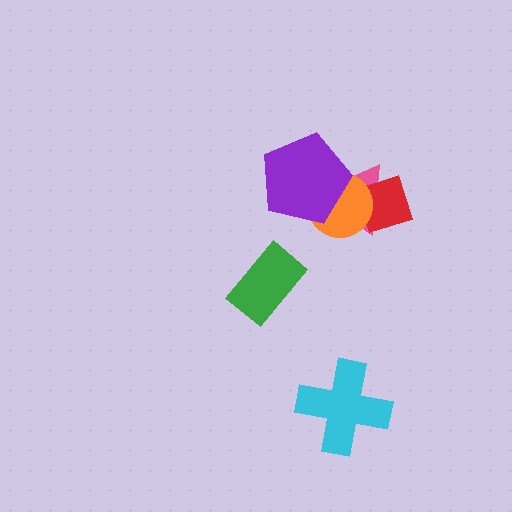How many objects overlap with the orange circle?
3 objects overlap with the orange circle.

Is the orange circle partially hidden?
Yes, it is partially covered by another shape.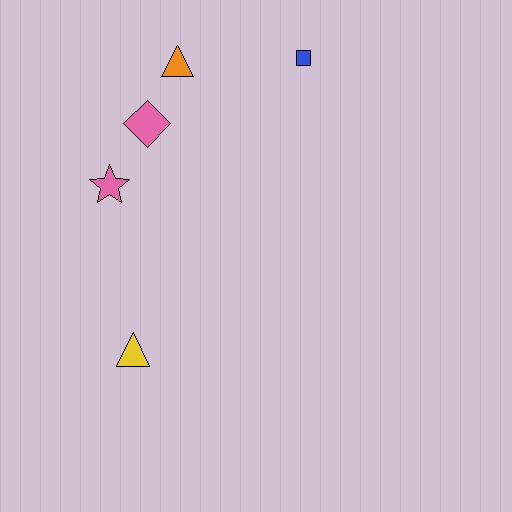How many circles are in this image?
There are no circles.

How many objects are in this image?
There are 5 objects.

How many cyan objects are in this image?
There are no cyan objects.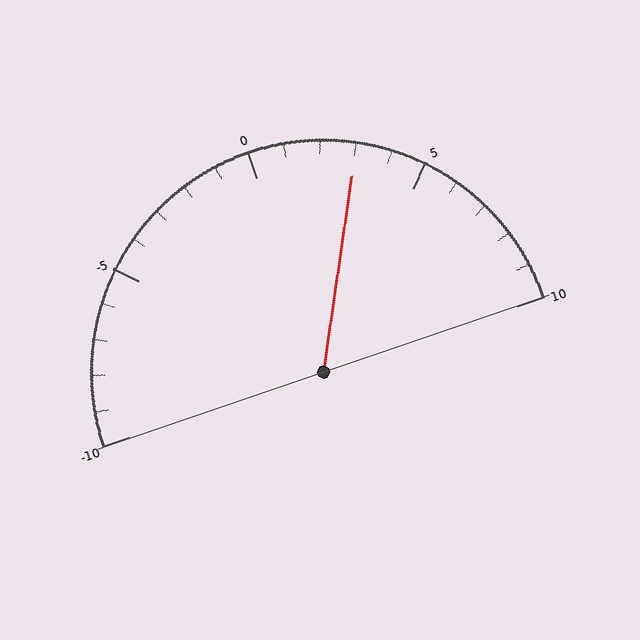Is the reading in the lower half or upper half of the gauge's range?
The reading is in the upper half of the range (-10 to 10).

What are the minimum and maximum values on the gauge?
The gauge ranges from -10 to 10.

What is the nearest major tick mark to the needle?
The nearest major tick mark is 5.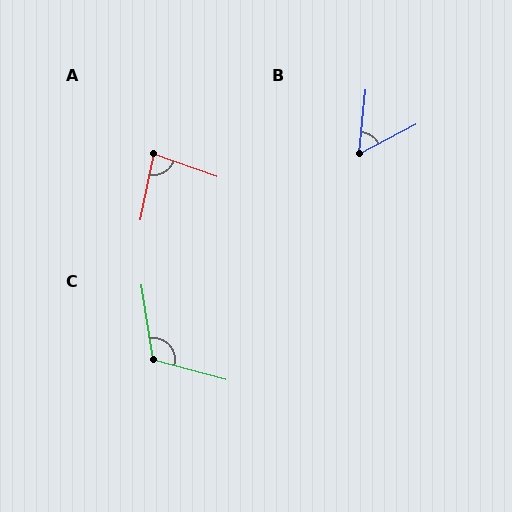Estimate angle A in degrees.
Approximately 82 degrees.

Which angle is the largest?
C, at approximately 114 degrees.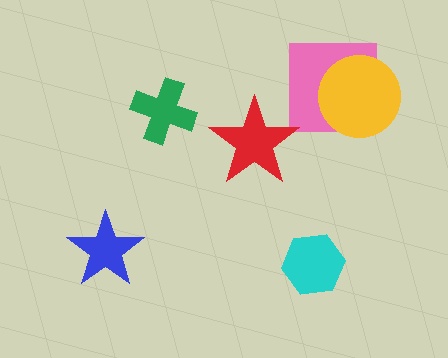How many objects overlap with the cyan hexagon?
0 objects overlap with the cyan hexagon.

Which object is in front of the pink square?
The yellow circle is in front of the pink square.